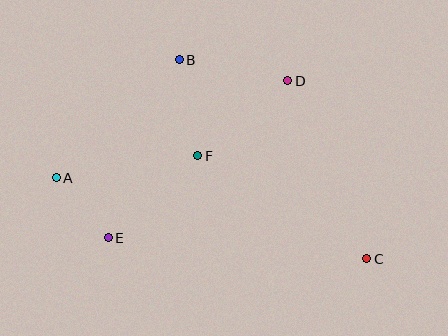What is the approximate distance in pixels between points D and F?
The distance between D and F is approximately 117 pixels.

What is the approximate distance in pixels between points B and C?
The distance between B and C is approximately 274 pixels.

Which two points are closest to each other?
Points A and E are closest to each other.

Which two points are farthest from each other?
Points A and C are farthest from each other.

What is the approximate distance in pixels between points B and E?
The distance between B and E is approximately 192 pixels.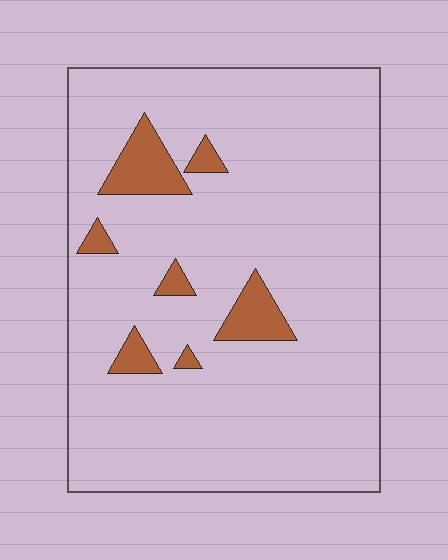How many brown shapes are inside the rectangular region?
7.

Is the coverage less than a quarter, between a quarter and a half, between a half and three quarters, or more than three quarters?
Less than a quarter.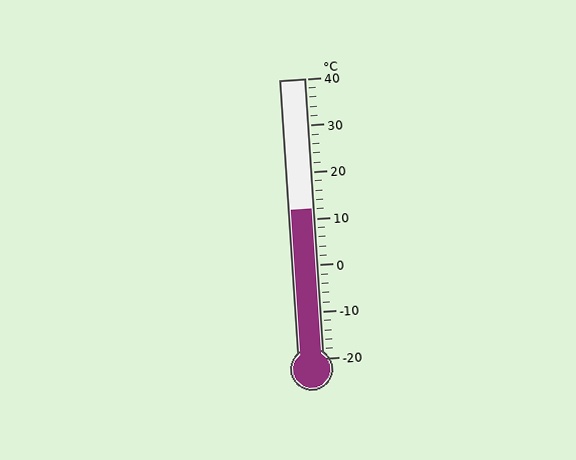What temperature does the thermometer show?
The thermometer shows approximately 12°C.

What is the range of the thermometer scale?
The thermometer scale ranges from -20°C to 40°C.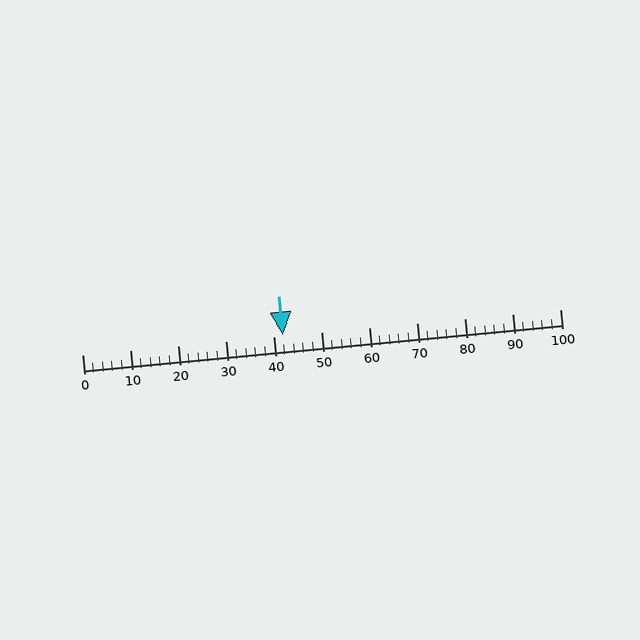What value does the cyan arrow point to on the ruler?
The cyan arrow points to approximately 42.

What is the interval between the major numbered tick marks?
The major tick marks are spaced 10 units apart.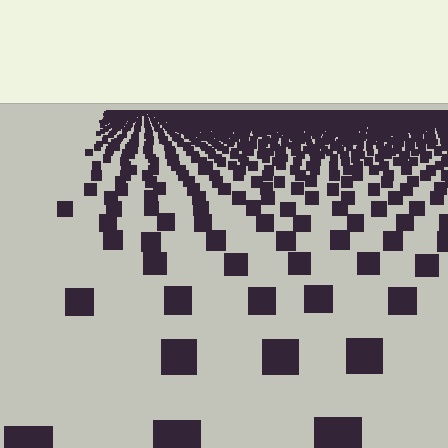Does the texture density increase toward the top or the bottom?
Density increases toward the top.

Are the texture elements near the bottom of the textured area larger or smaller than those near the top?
Larger. Near the bottom, elements are closer to the viewer and appear at a bigger on-screen size.